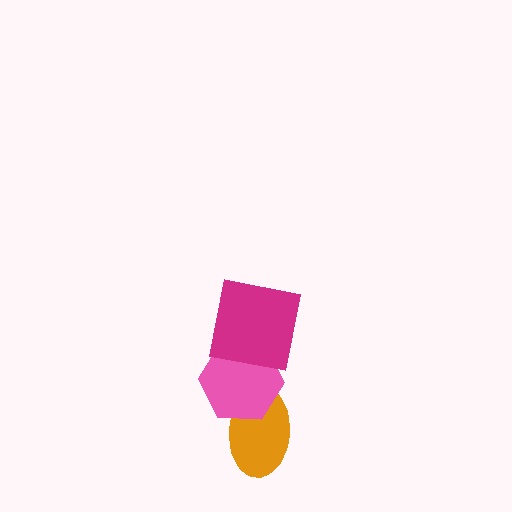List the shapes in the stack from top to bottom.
From top to bottom: the magenta square, the pink hexagon, the orange ellipse.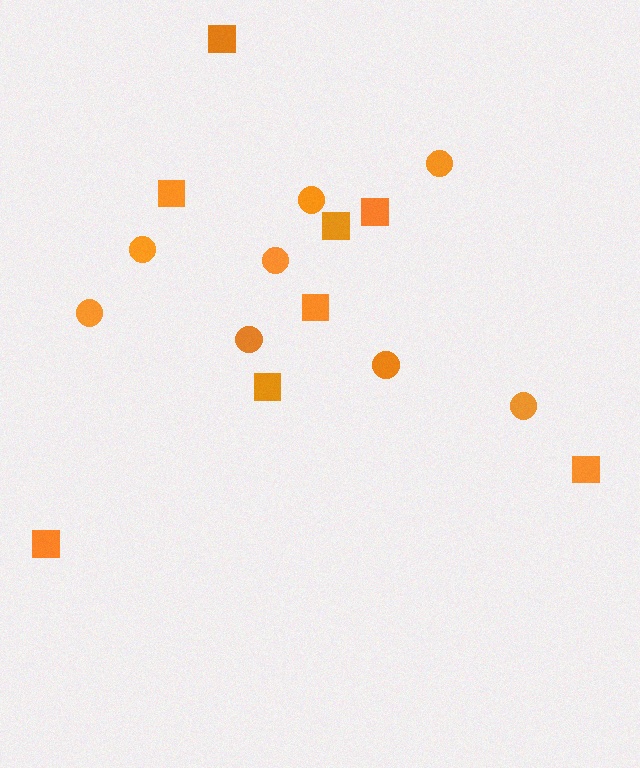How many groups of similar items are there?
There are 2 groups: one group of squares (8) and one group of circles (8).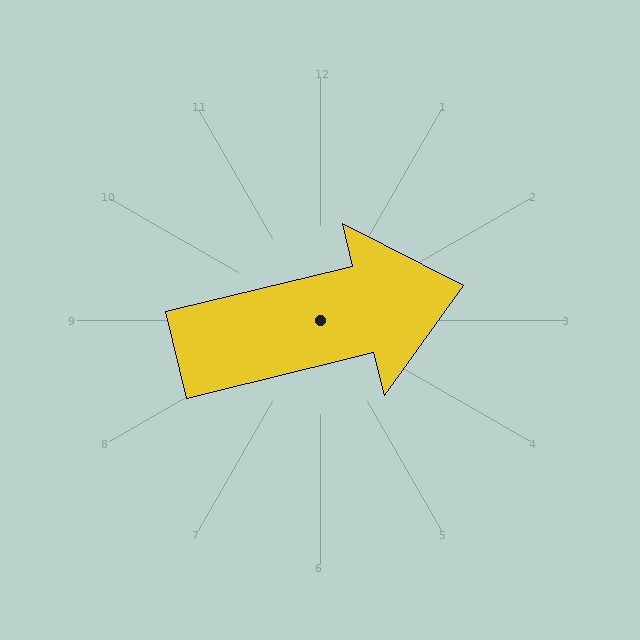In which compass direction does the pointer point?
East.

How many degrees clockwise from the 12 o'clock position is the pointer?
Approximately 76 degrees.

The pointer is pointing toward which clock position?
Roughly 3 o'clock.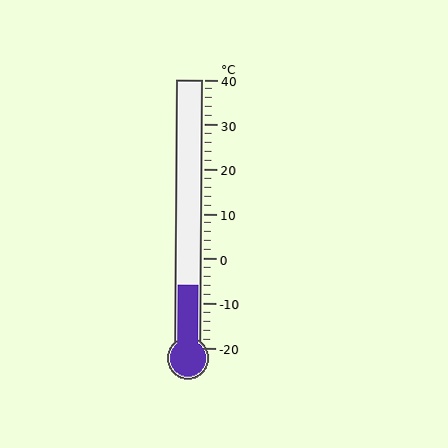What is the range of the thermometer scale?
The thermometer scale ranges from -20°C to 40°C.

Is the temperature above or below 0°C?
The temperature is below 0°C.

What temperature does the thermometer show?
The thermometer shows approximately -6°C.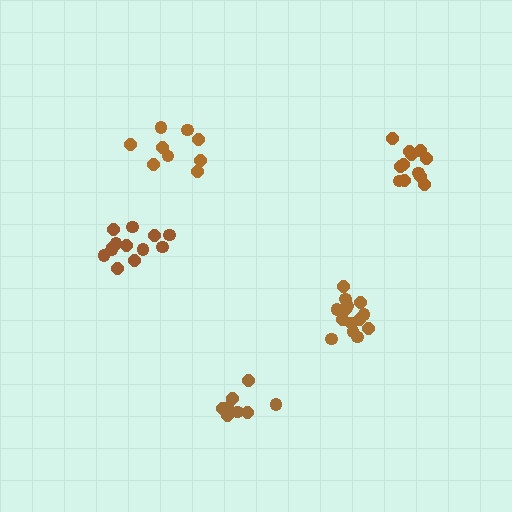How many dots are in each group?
Group 1: 13 dots, Group 2: 8 dots, Group 3: 9 dots, Group 4: 14 dots, Group 5: 12 dots (56 total).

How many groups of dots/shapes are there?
There are 5 groups.